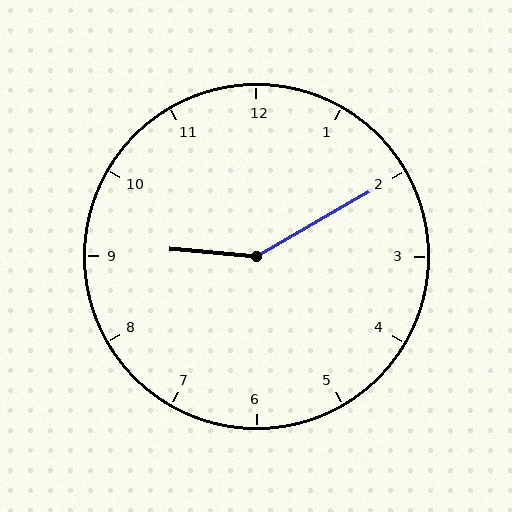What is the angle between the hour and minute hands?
Approximately 145 degrees.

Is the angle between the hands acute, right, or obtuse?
It is obtuse.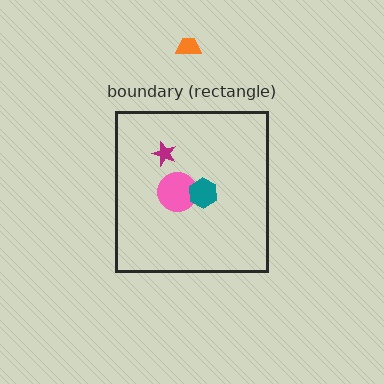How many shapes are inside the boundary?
3 inside, 1 outside.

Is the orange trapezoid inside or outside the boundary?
Outside.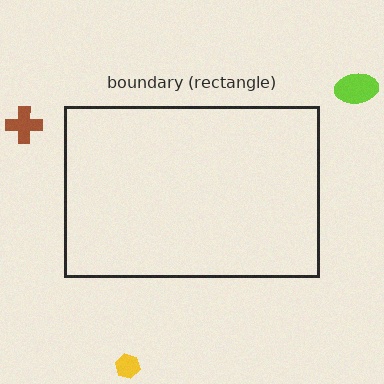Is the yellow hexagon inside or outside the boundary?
Outside.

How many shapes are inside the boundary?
0 inside, 3 outside.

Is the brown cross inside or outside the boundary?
Outside.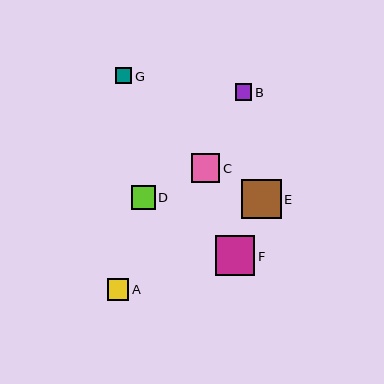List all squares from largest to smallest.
From largest to smallest: E, F, C, D, A, G, B.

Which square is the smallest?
Square B is the smallest with a size of approximately 16 pixels.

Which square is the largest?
Square E is the largest with a size of approximately 39 pixels.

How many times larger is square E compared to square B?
Square E is approximately 2.4 times the size of square B.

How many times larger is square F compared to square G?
Square F is approximately 2.4 times the size of square G.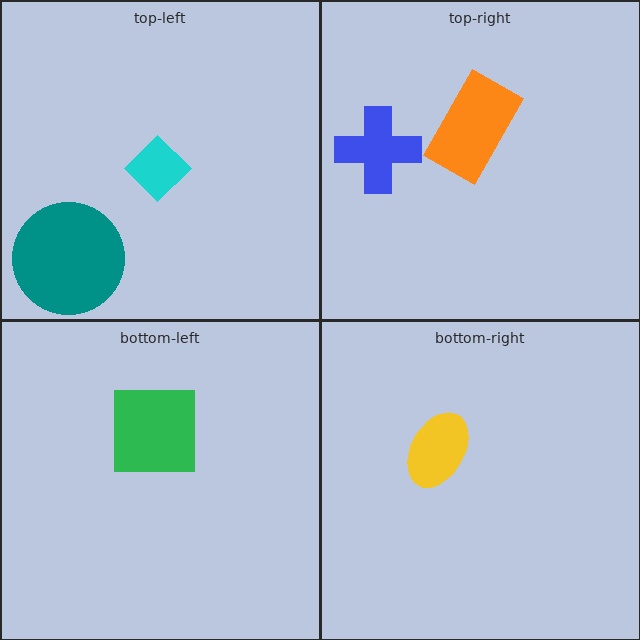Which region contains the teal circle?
The top-left region.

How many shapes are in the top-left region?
2.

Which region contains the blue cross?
The top-right region.